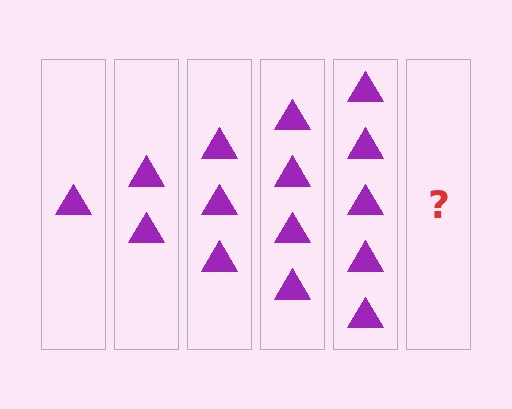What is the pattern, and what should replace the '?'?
The pattern is that each step adds one more triangle. The '?' should be 6 triangles.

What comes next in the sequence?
The next element should be 6 triangles.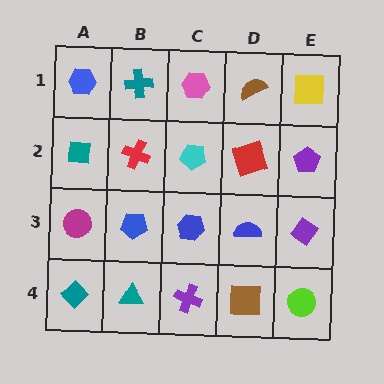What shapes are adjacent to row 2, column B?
A teal cross (row 1, column B), a blue pentagon (row 3, column B), a teal square (row 2, column A), a cyan pentagon (row 2, column C).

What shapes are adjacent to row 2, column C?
A pink hexagon (row 1, column C), a blue hexagon (row 3, column C), a red cross (row 2, column B), a red square (row 2, column D).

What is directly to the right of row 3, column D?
A purple diamond.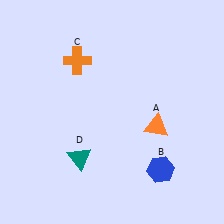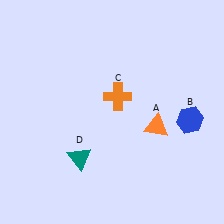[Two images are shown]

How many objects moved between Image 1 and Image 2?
2 objects moved between the two images.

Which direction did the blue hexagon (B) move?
The blue hexagon (B) moved up.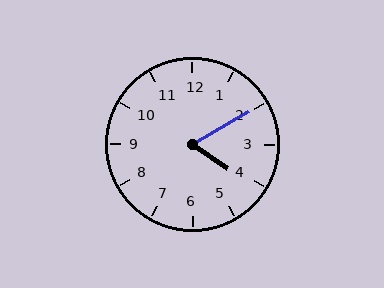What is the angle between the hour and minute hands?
Approximately 65 degrees.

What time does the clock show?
4:10.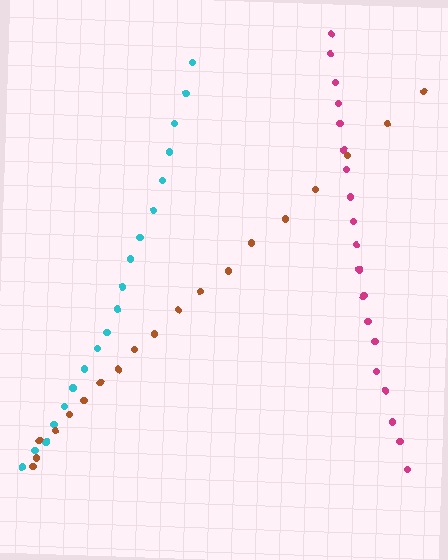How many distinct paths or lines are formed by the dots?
There are 3 distinct paths.